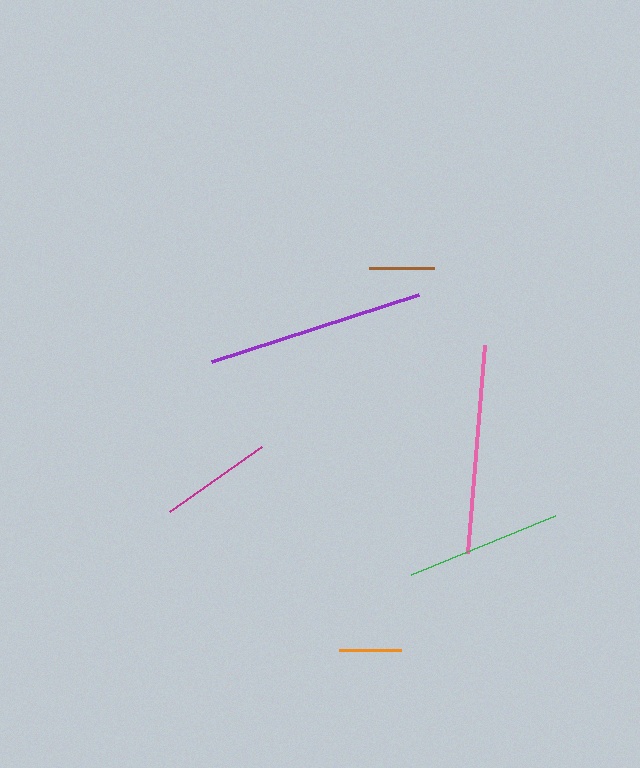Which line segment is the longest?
The purple line is the longest at approximately 218 pixels.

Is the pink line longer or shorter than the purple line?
The purple line is longer than the pink line.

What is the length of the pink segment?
The pink segment is approximately 208 pixels long.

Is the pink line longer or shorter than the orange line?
The pink line is longer than the orange line.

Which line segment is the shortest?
The orange line is the shortest at approximately 62 pixels.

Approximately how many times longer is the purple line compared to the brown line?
The purple line is approximately 3.4 times the length of the brown line.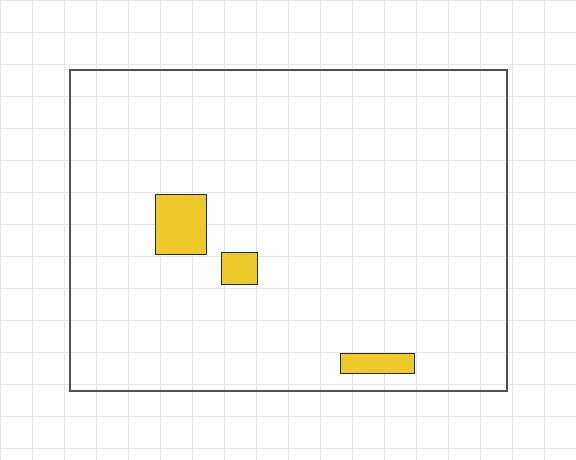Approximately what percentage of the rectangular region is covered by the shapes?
Approximately 5%.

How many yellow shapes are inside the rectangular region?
3.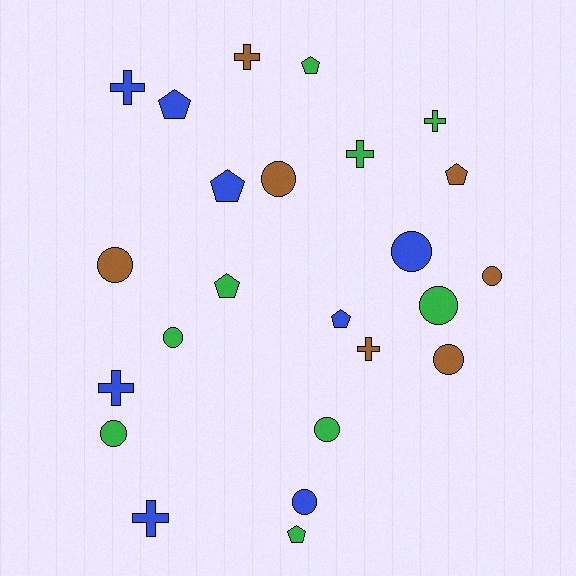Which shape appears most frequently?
Circle, with 10 objects.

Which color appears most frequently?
Green, with 9 objects.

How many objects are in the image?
There are 24 objects.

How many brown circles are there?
There are 4 brown circles.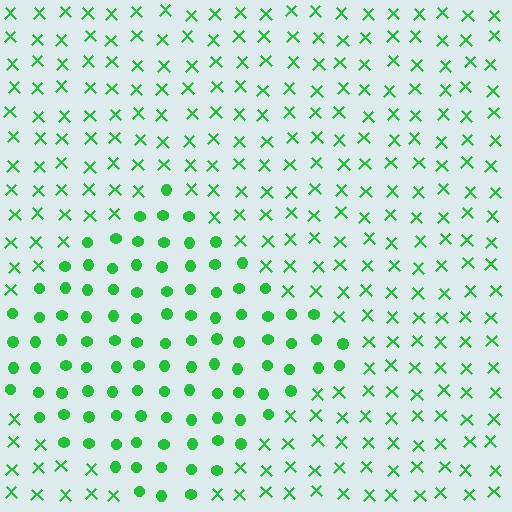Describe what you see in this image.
The image is filled with small green elements arranged in a uniform grid. A diamond-shaped region contains circles, while the surrounding area contains X marks. The boundary is defined purely by the change in element shape.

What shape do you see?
I see a diamond.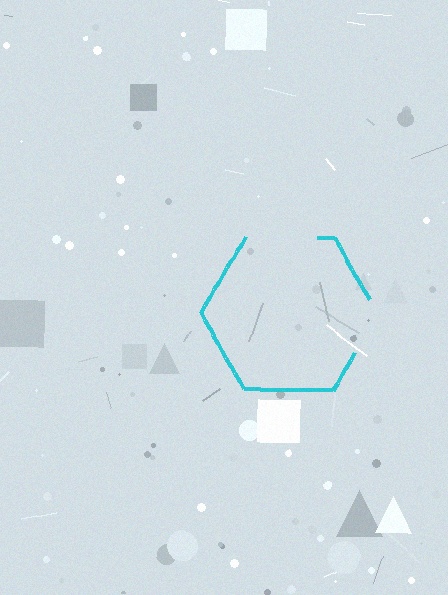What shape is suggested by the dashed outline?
The dashed outline suggests a hexagon.